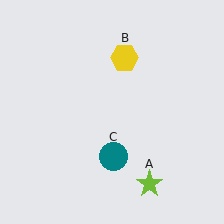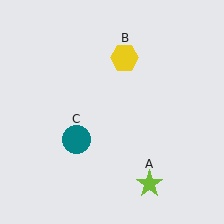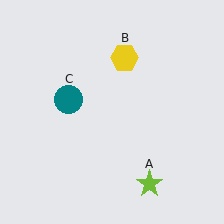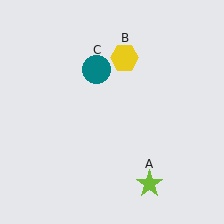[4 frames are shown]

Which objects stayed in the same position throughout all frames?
Lime star (object A) and yellow hexagon (object B) remained stationary.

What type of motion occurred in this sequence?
The teal circle (object C) rotated clockwise around the center of the scene.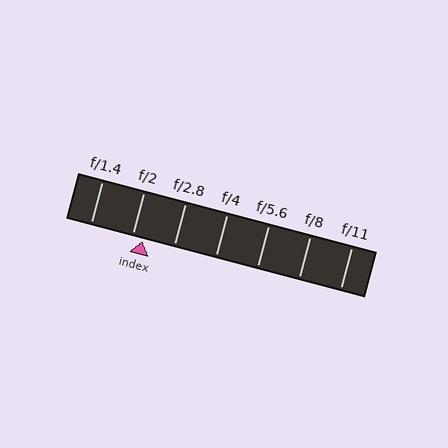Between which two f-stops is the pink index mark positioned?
The index mark is between f/2 and f/2.8.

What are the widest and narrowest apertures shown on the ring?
The widest aperture shown is f/1.4 and the narrowest is f/11.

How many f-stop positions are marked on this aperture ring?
There are 7 f-stop positions marked.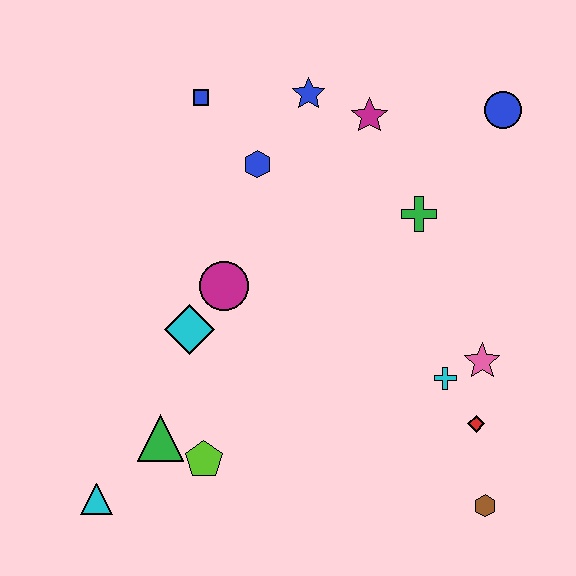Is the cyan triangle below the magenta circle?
Yes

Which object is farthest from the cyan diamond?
The blue circle is farthest from the cyan diamond.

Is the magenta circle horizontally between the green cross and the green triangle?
Yes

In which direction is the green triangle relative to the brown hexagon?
The green triangle is to the left of the brown hexagon.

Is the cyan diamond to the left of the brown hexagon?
Yes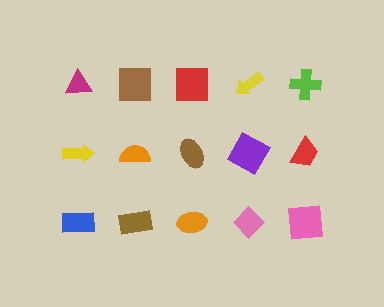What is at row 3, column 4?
A pink diamond.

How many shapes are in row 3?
5 shapes.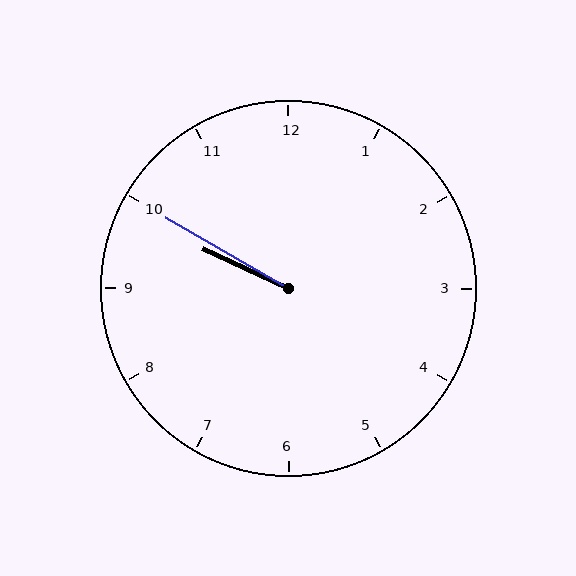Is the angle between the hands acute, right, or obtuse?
It is acute.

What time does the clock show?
9:50.